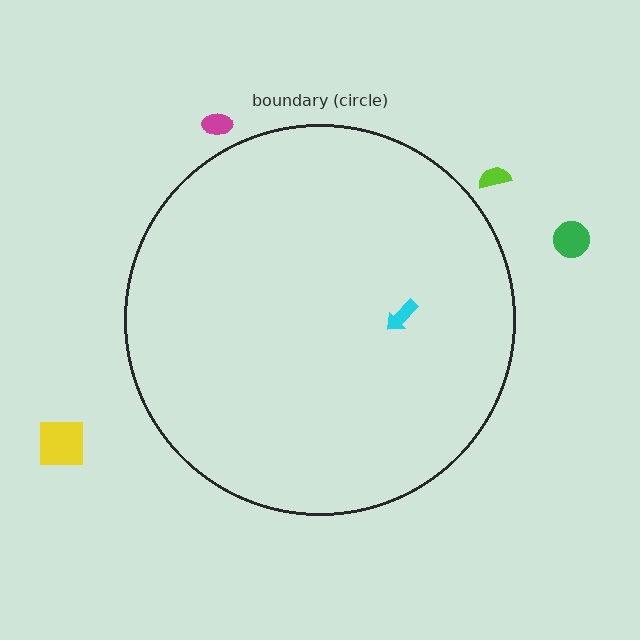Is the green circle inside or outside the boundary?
Outside.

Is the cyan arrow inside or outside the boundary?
Inside.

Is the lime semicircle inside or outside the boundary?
Outside.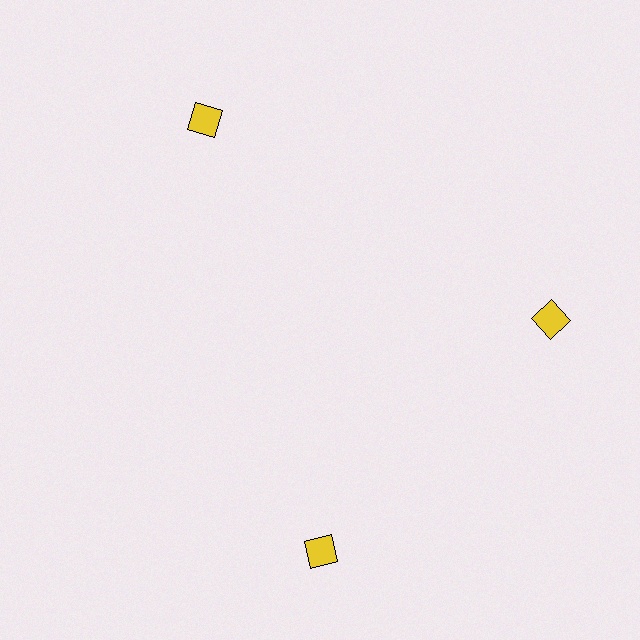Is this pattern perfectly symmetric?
No. The 3 yellow squares are arranged in a ring, but one element near the 7 o'clock position is rotated out of alignment along the ring, breaking the 3-fold rotational symmetry.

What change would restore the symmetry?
The symmetry would be restored by rotating it back into even spacing with its neighbors so that all 3 squares sit at equal angles and equal distance from the center.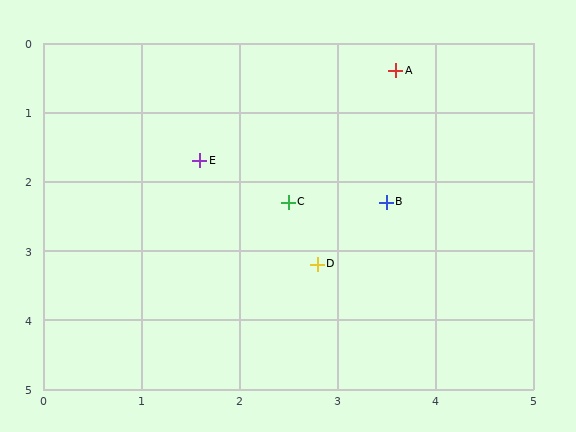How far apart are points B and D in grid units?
Points B and D are about 1.1 grid units apart.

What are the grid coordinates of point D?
Point D is at approximately (2.8, 3.2).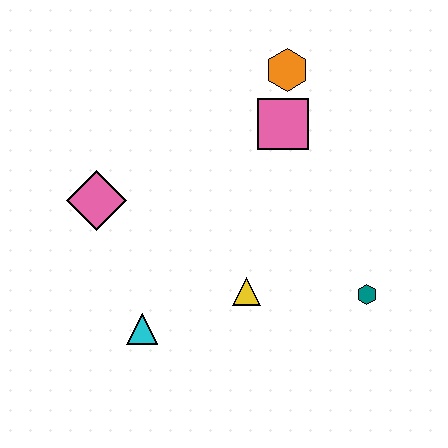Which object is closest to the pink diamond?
The cyan triangle is closest to the pink diamond.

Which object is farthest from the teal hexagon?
The pink diamond is farthest from the teal hexagon.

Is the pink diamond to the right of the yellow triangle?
No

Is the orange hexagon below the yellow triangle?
No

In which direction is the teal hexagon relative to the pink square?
The teal hexagon is below the pink square.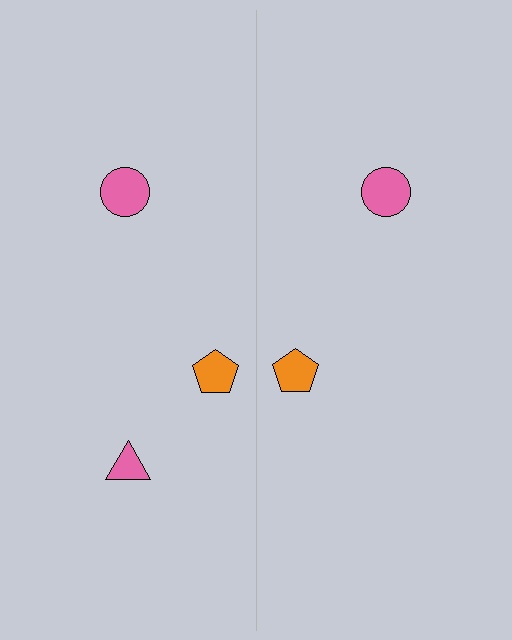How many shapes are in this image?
There are 5 shapes in this image.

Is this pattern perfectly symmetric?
No, the pattern is not perfectly symmetric. A pink triangle is missing from the right side.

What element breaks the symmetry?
A pink triangle is missing from the right side.